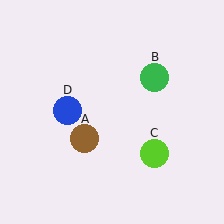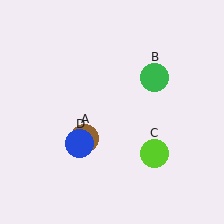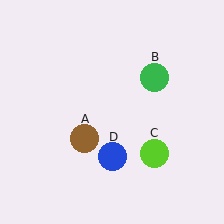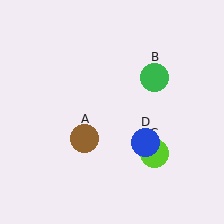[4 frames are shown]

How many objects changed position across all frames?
1 object changed position: blue circle (object D).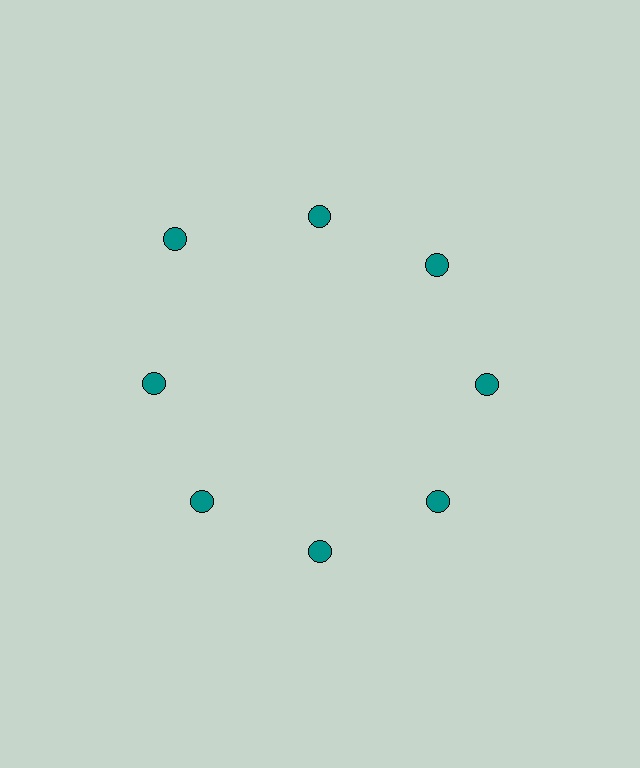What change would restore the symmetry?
The symmetry would be restored by moving it inward, back onto the ring so that all 8 circles sit at equal angles and equal distance from the center.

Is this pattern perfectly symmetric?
No. The 8 teal circles are arranged in a ring, but one element near the 10 o'clock position is pushed outward from the center, breaking the 8-fold rotational symmetry.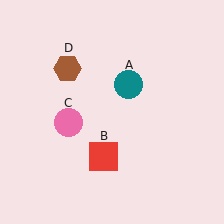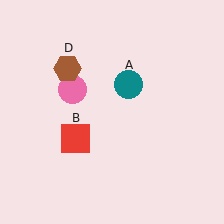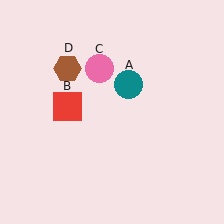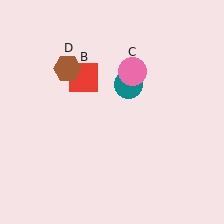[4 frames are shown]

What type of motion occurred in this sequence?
The red square (object B), pink circle (object C) rotated clockwise around the center of the scene.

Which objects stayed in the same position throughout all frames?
Teal circle (object A) and brown hexagon (object D) remained stationary.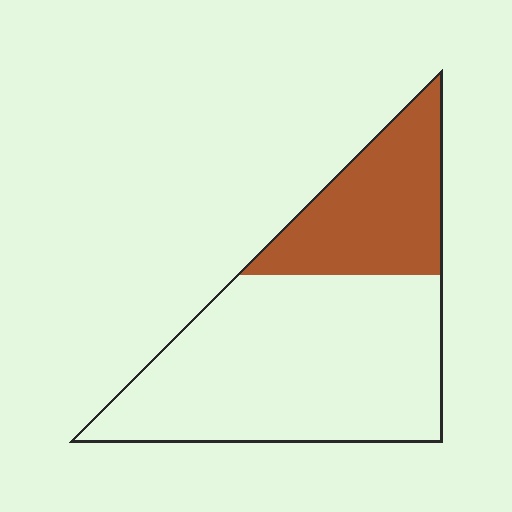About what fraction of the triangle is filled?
About one third (1/3).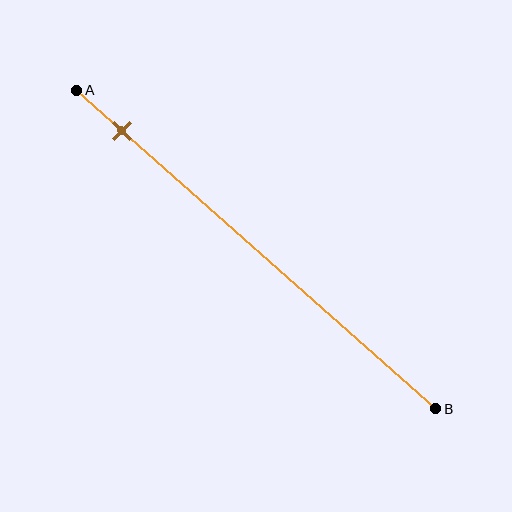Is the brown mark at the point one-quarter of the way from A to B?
No, the mark is at about 15% from A, not at the 25% one-quarter point.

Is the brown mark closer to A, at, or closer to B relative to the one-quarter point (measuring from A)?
The brown mark is closer to point A than the one-quarter point of segment AB.